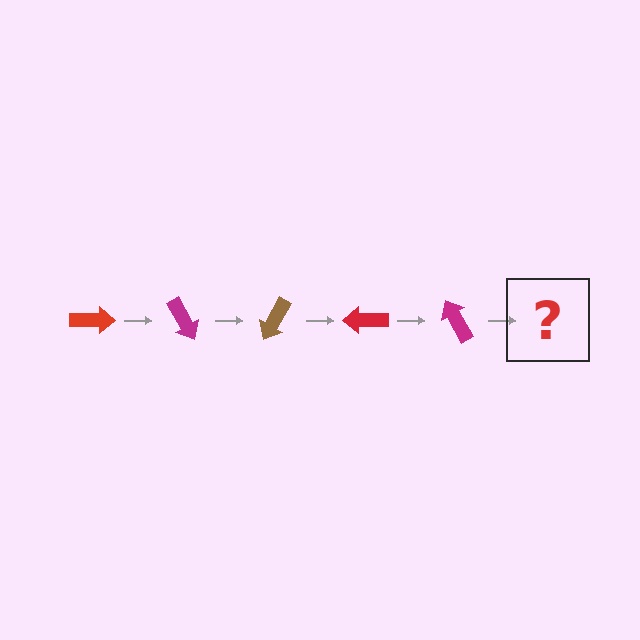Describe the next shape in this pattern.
It should be a brown arrow, rotated 300 degrees from the start.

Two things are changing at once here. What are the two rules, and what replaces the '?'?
The two rules are that it rotates 60 degrees each step and the color cycles through red, magenta, and brown. The '?' should be a brown arrow, rotated 300 degrees from the start.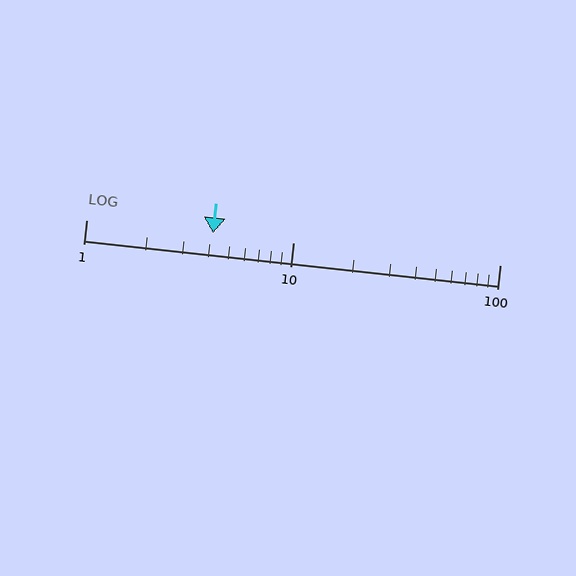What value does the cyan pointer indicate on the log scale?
The pointer indicates approximately 4.1.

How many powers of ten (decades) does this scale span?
The scale spans 2 decades, from 1 to 100.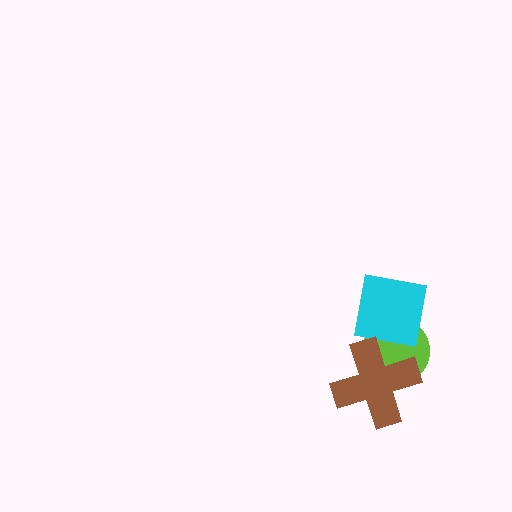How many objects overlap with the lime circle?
2 objects overlap with the lime circle.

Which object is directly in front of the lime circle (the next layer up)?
The cyan square is directly in front of the lime circle.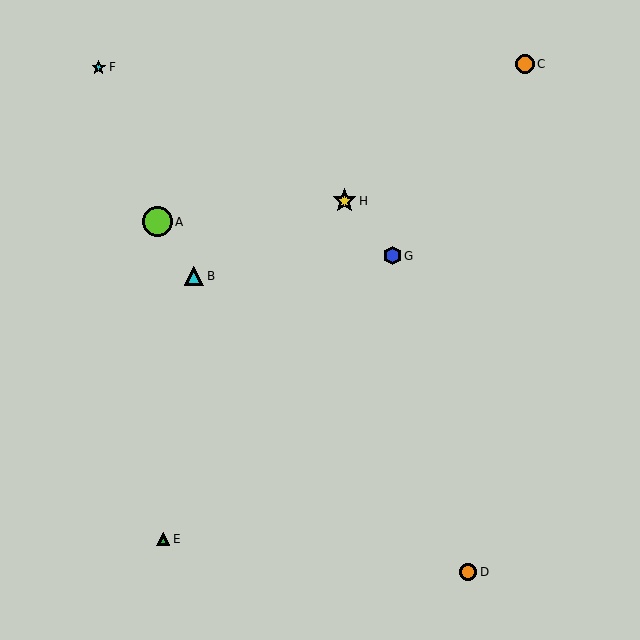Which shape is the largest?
The lime circle (labeled A) is the largest.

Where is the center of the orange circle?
The center of the orange circle is at (468, 572).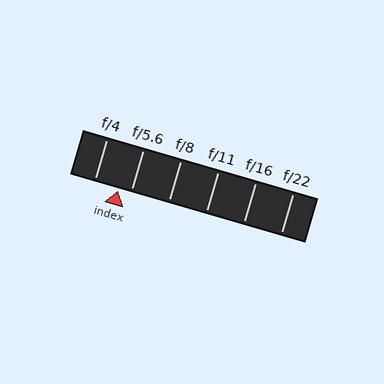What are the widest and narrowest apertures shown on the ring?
The widest aperture shown is f/4 and the narrowest is f/22.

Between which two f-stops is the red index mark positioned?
The index mark is between f/4 and f/5.6.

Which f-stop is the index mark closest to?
The index mark is closest to f/5.6.